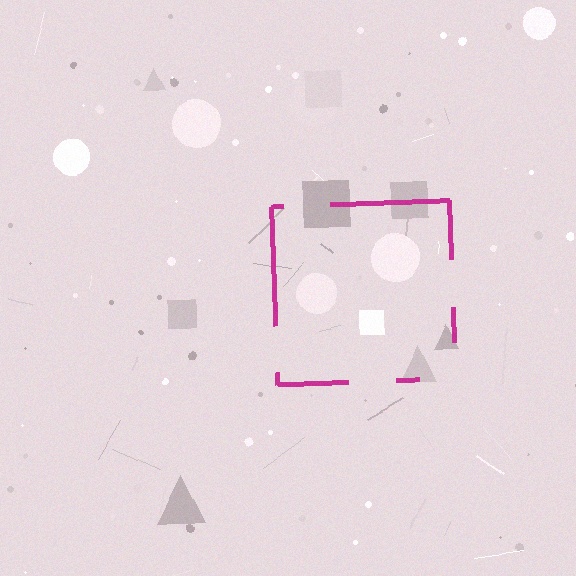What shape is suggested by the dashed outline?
The dashed outline suggests a square.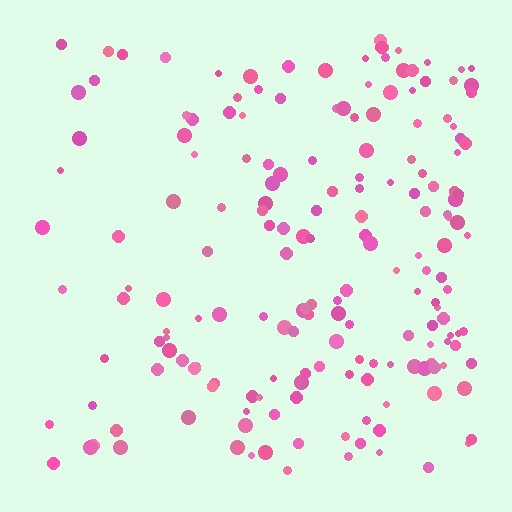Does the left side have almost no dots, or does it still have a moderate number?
Still a moderate number, just noticeably fewer than the right.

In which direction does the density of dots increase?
From left to right, with the right side densest.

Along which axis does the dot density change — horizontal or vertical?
Horizontal.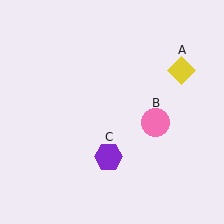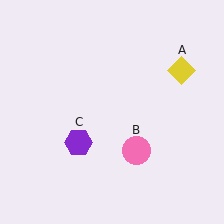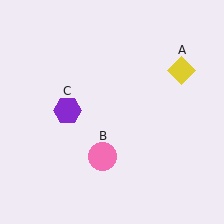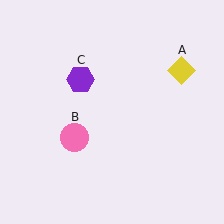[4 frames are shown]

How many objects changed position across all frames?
2 objects changed position: pink circle (object B), purple hexagon (object C).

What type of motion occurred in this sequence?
The pink circle (object B), purple hexagon (object C) rotated clockwise around the center of the scene.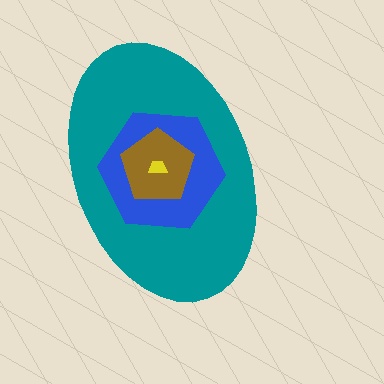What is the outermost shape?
The teal ellipse.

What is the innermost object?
The yellow trapezoid.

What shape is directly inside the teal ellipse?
The blue hexagon.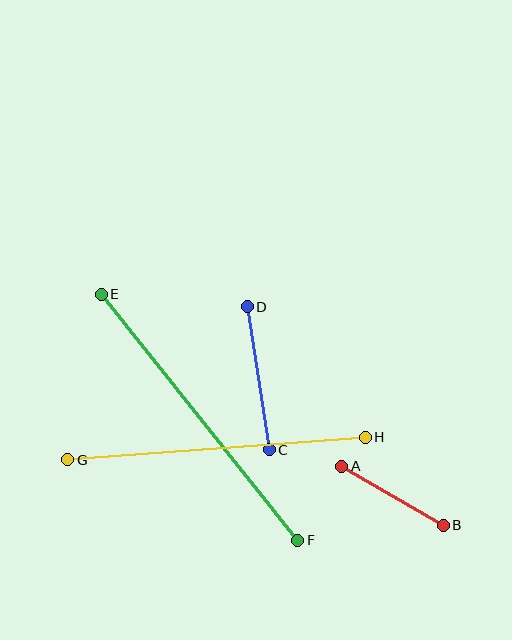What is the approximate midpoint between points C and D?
The midpoint is at approximately (258, 378) pixels.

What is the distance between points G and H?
The distance is approximately 298 pixels.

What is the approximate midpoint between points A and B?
The midpoint is at approximately (393, 496) pixels.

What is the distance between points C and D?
The distance is approximately 145 pixels.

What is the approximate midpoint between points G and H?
The midpoint is at approximately (217, 448) pixels.